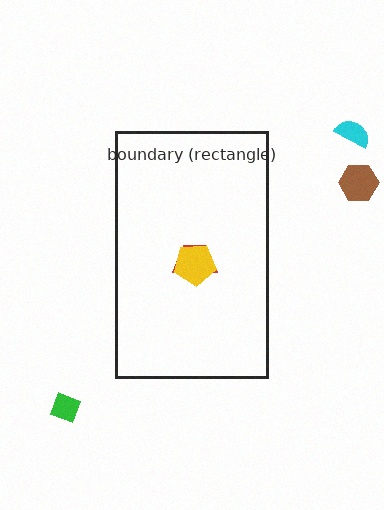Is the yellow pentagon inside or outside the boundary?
Inside.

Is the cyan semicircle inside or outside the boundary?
Outside.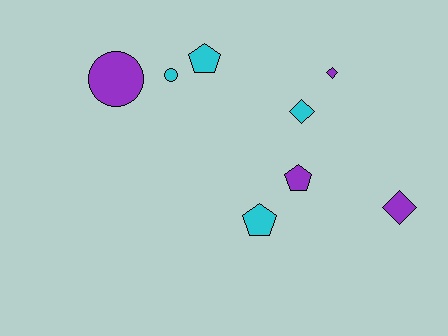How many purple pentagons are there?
There is 1 purple pentagon.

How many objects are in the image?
There are 8 objects.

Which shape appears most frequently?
Pentagon, with 3 objects.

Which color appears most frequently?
Purple, with 4 objects.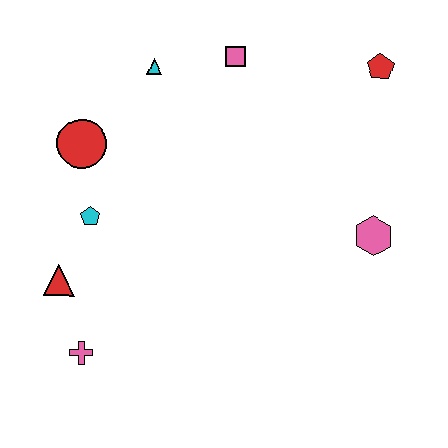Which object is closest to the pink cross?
The red triangle is closest to the pink cross.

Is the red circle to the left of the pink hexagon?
Yes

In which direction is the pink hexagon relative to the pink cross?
The pink hexagon is to the right of the pink cross.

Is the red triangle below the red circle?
Yes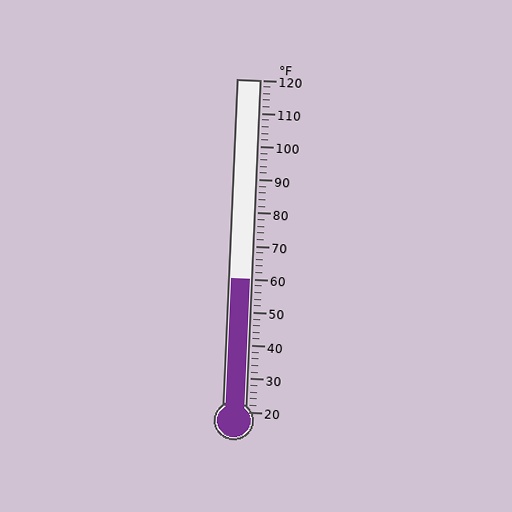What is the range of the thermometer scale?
The thermometer scale ranges from 20°F to 120°F.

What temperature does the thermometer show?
The thermometer shows approximately 60°F.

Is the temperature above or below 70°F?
The temperature is below 70°F.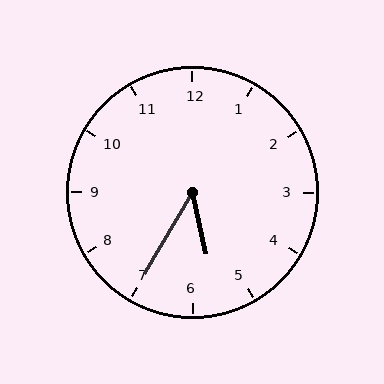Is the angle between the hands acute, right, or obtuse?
It is acute.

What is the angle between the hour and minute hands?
Approximately 42 degrees.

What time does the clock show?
5:35.